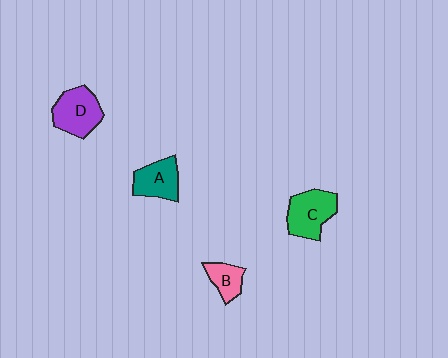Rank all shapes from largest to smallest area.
From largest to smallest: C (green), D (purple), A (teal), B (pink).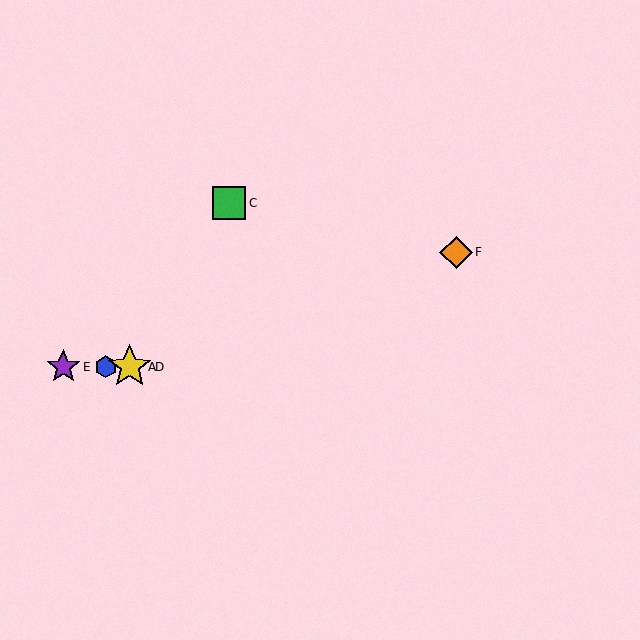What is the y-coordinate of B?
Object B is at y≈367.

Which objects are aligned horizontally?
Objects A, B, D, E are aligned horizontally.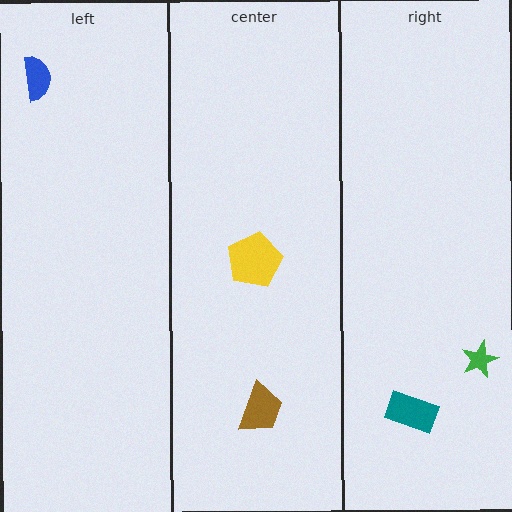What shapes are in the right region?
The green star, the teal rectangle.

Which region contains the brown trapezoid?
The center region.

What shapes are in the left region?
The blue semicircle.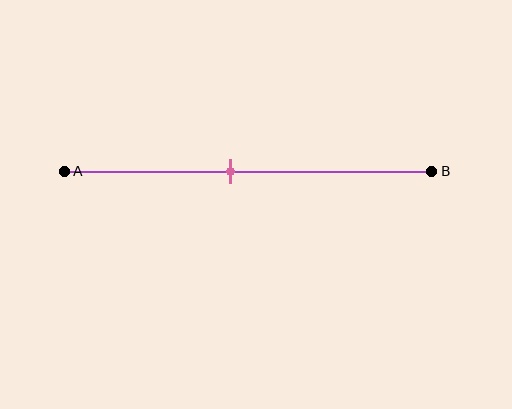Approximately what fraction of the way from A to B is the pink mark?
The pink mark is approximately 45% of the way from A to B.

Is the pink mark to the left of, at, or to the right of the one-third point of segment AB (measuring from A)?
The pink mark is to the right of the one-third point of segment AB.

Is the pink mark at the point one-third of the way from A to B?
No, the mark is at about 45% from A, not at the 33% one-third point.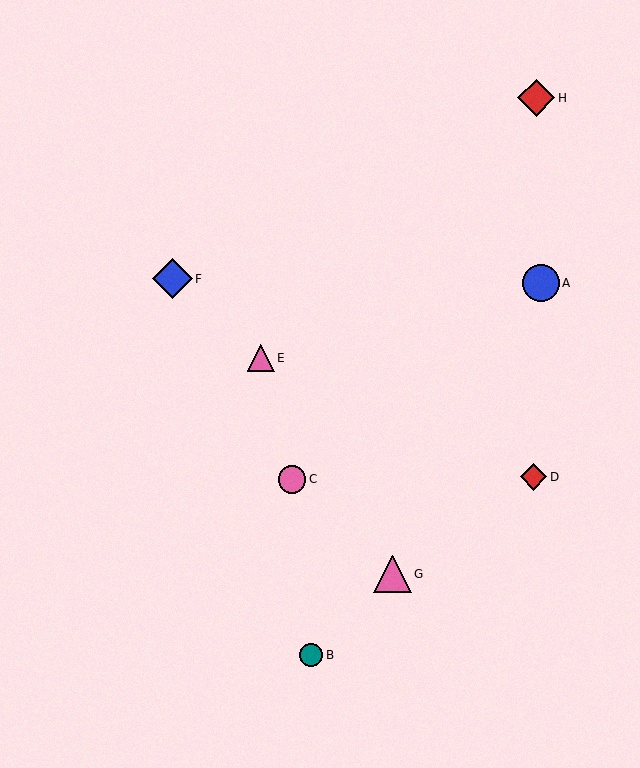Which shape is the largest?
The blue diamond (labeled F) is the largest.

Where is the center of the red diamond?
The center of the red diamond is at (536, 98).